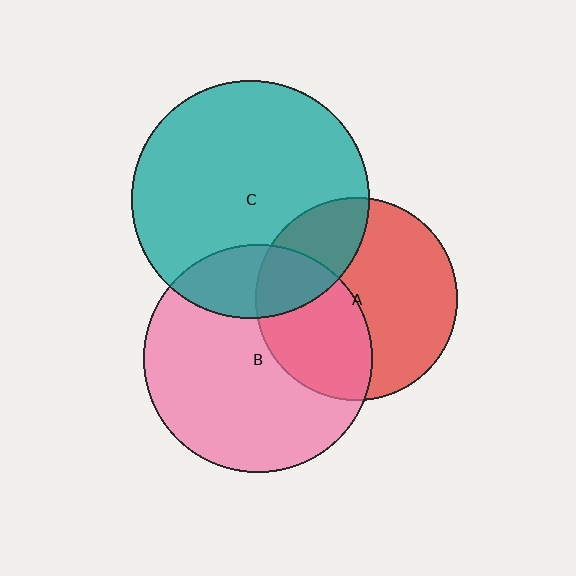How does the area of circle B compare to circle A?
Approximately 1.3 times.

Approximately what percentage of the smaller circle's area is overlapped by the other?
Approximately 20%.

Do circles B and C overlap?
Yes.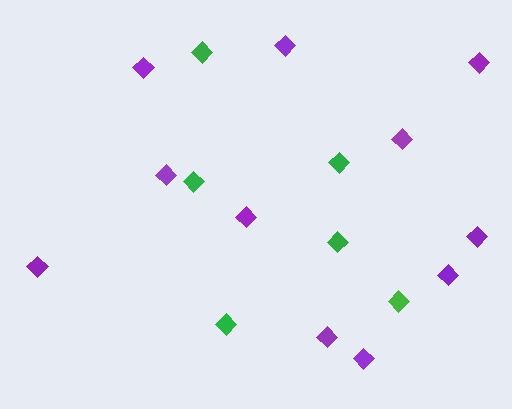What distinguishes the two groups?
There are 2 groups: one group of green diamonds (6) and one group of purple diamonds (11).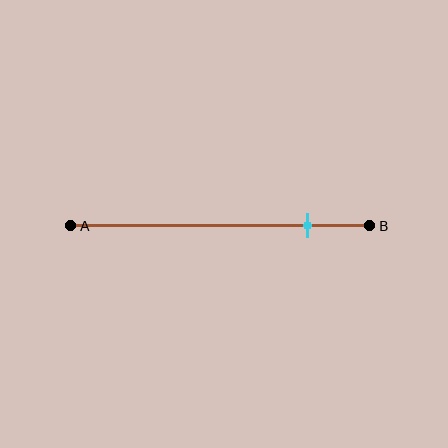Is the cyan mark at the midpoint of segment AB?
No, the mark is at about 80% from A, not at the 50% midpoint.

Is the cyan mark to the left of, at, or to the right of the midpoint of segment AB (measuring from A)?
The cyan mark is to the right of the midpoint of segment AB.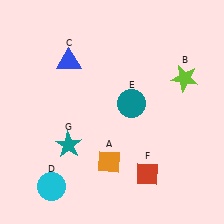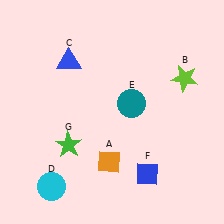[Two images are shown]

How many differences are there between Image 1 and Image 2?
There are 2 differences between the two images.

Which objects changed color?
F changed from red to blue. G changed from teal to green.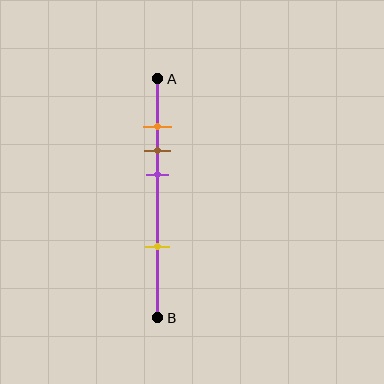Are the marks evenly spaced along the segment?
No, the marks are not evenly spaced.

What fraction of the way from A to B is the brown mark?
The brown mark is approximately 30% (0.3) of the way from A to B.